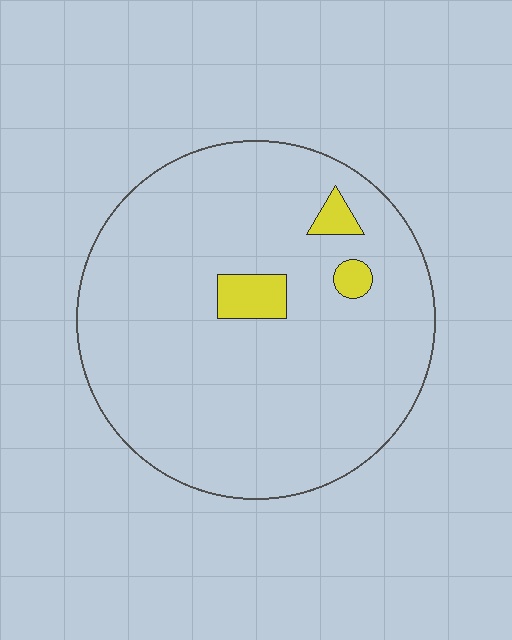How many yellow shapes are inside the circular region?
3.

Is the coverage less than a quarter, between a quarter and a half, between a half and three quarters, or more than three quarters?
Less than a quarter.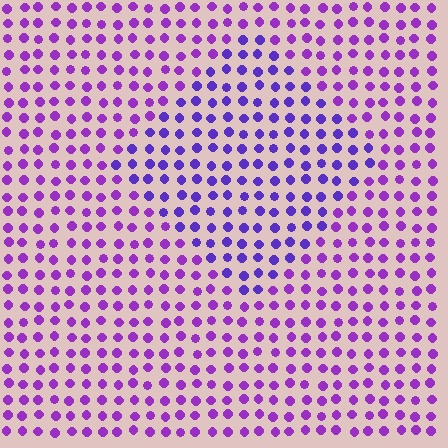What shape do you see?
I see a diamond.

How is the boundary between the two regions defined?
The boundary is defined purely by a slight shift in hue (about 26 degrees). Spacing, size, and orientation are identical on both sides.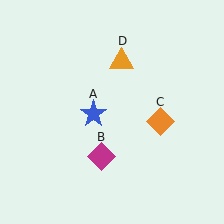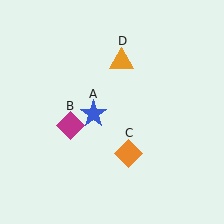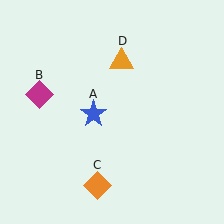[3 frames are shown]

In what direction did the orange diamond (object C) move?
The orange diamond (object C) moved down and to the left.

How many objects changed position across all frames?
2 objects changed position: magenta diamond (object B), orange diamond (object C).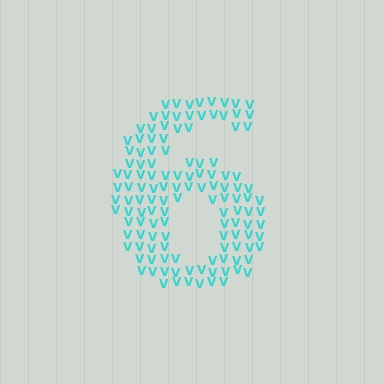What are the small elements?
The small elements are letter V's.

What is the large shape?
The large shape is the digit 6.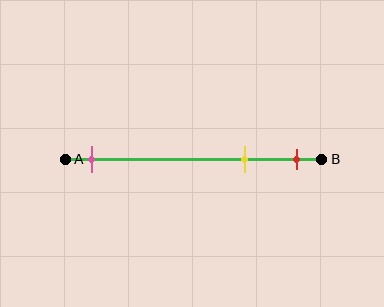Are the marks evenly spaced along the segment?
No, the marks are not evenly spaced.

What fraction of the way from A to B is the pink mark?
The pink mark is approximately 10% (0.1) of the way from A to B.